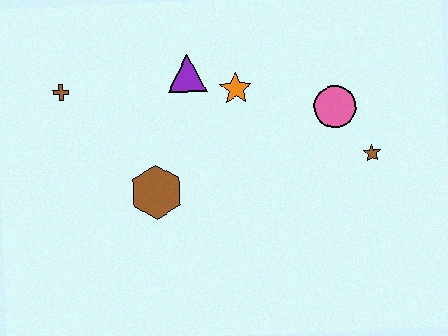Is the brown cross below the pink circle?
No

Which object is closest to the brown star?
The pink circle is closest to the brown star.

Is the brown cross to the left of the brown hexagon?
Yes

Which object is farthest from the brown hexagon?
The brown star is farthest from the brown hexagon.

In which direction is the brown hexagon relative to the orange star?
The brown hexagon is below the orange star.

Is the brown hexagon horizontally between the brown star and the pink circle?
No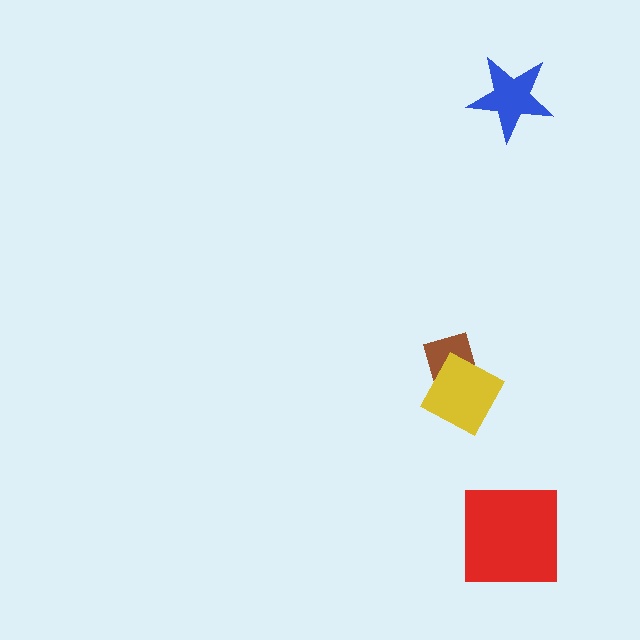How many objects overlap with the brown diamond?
1 object overlaps with the brown diamond.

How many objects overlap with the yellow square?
1 object overlaps with the yellow square.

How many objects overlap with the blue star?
0 objects overlap with the blue star.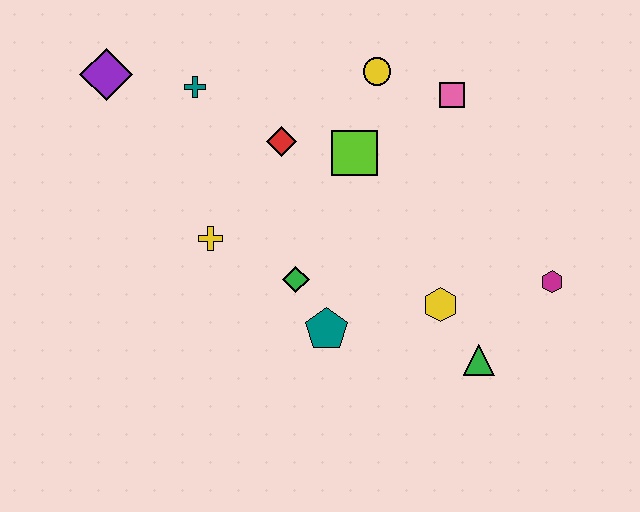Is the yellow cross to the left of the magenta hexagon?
Yes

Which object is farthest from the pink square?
The purple diamond is farthest from the pink square.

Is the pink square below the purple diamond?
Yes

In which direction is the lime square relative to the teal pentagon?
The lime square is above the teal pentagon.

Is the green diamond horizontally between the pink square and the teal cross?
Yes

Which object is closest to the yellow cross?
The green diamond is closest to the yellow cross.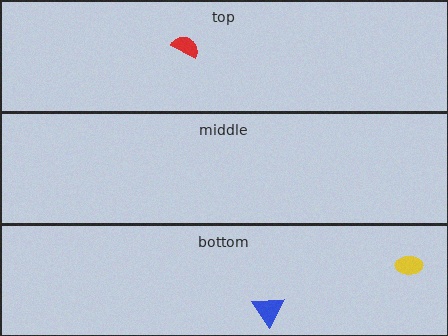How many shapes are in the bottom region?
2.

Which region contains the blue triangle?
The bottom region.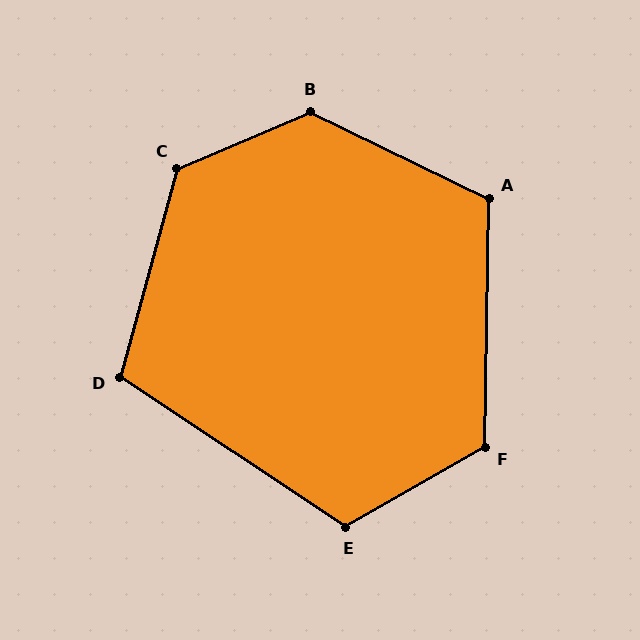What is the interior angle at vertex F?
Approximately 121 degrees (obtuse).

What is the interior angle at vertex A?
Approximately 115 degrees (obtuse).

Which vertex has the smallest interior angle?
D, at approximately 108 degrees.